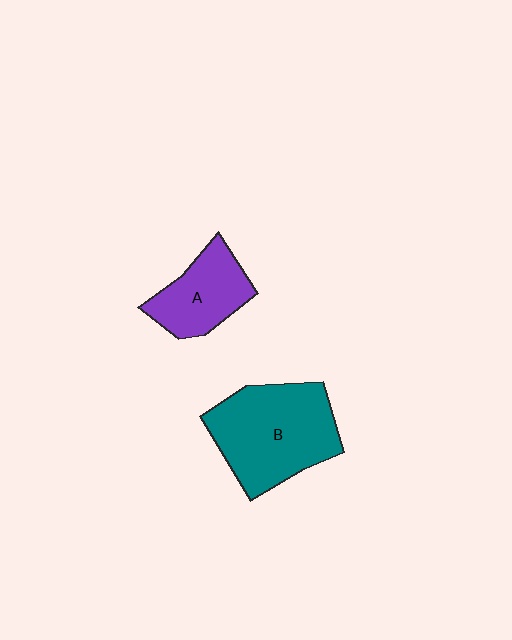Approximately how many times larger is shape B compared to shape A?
Approximately 1.7 times.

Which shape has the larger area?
Shape B (teal).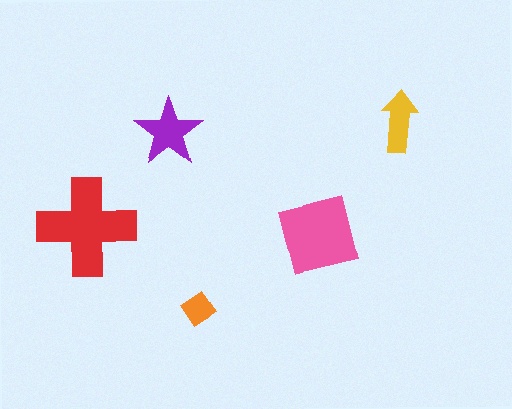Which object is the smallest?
The orange diamond.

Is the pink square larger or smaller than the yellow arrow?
Larger.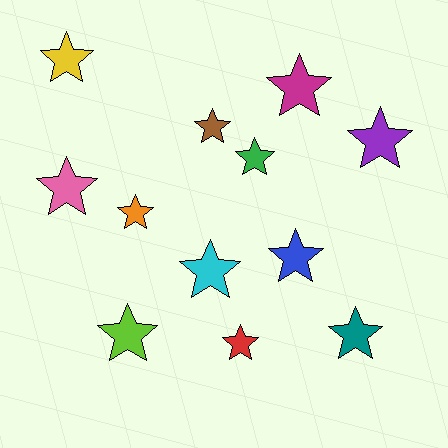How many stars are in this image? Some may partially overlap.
There are 12 stars.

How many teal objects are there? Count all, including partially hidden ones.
There is 1 teal object.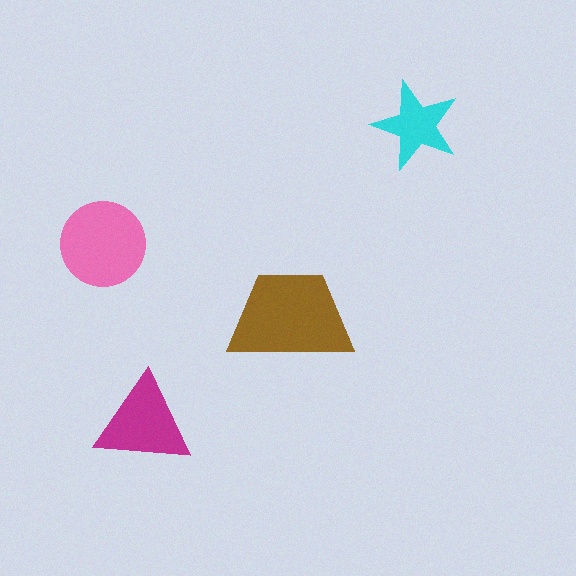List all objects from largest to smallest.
The brown trapezoid, the pink circle, the magenta triangle, the cyan star.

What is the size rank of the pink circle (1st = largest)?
2nd.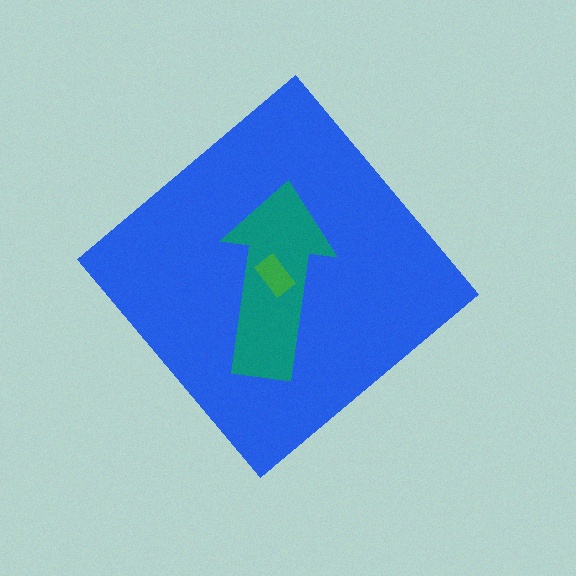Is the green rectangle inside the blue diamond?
Yes.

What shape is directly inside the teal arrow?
The green rectangle.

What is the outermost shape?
The blue diamond.